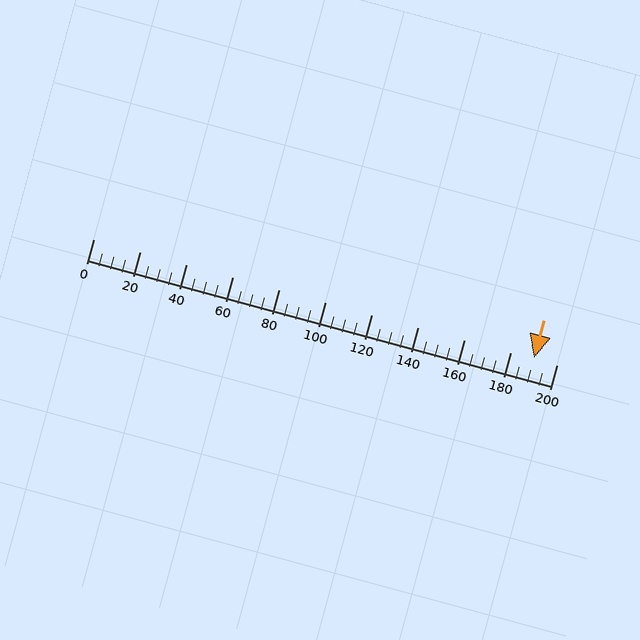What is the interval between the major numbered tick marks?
The major tick marks are spaced 20 units apart.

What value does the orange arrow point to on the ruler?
The orange arrow points to approximately 190.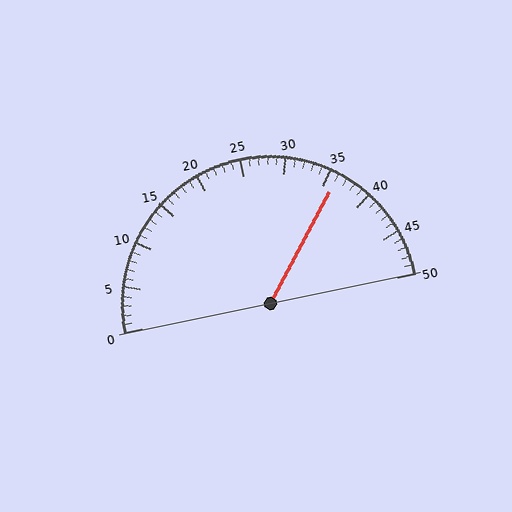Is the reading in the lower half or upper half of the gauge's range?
The reading is in the upper half of the range (0 to 50).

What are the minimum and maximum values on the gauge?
The gauge ranges from 0 to 50.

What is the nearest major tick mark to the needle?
The nearest major tick mark is 35.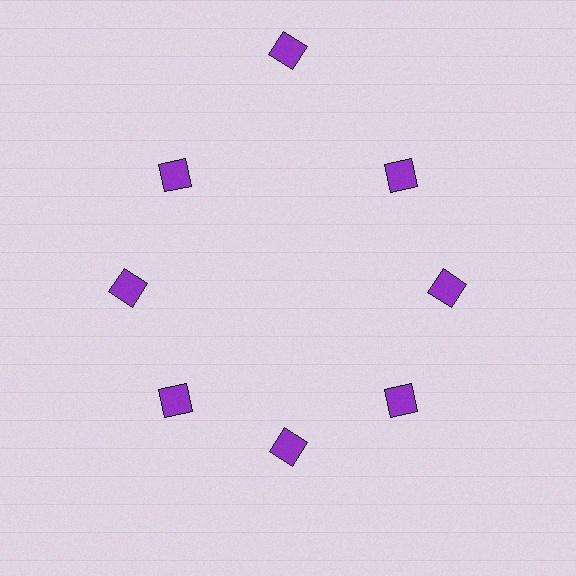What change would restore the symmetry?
The symmetry would be restored by moving it inward, back onto the ring so that all 8 diamonds sit at equal angles and equal distance from the center.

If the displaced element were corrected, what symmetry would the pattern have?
It would have 8-fold rotational symmetry — the pattern would map onto itself every 45 degrees.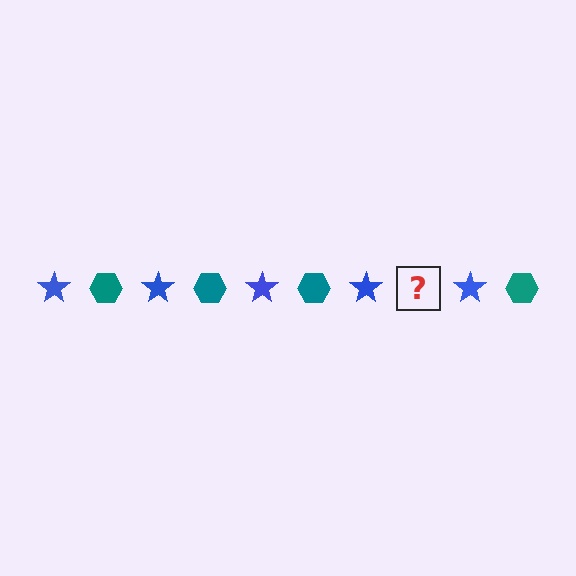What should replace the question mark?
The question mark should be replaced with a teal hexagon.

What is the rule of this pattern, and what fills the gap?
The rule is that the pattern alternates between blue star and teal hexagon. The gap should be filled with a teal hexagon.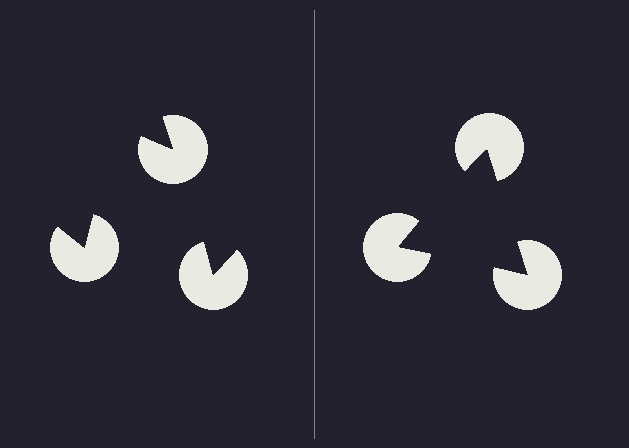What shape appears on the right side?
An illusory triangle.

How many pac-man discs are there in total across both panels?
6 — 3 on each side.